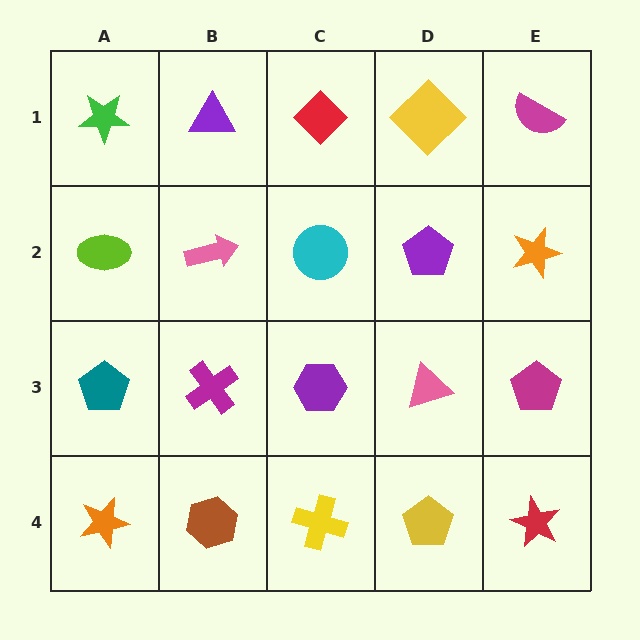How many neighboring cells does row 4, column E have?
2.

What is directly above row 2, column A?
A green star.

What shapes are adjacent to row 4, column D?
A pink triangle (row 3, column D), a yellow cross (row 4, column C), a red star (row 4, column E).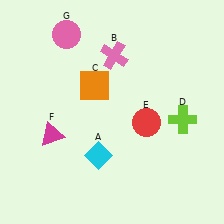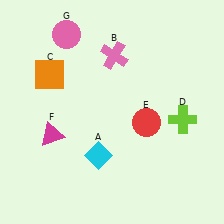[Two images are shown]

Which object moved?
The orange square (C) moved left.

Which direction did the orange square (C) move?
The orange square (C) moved left.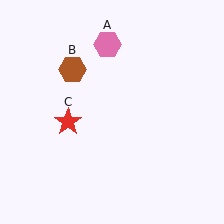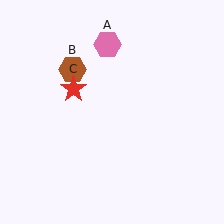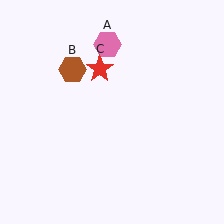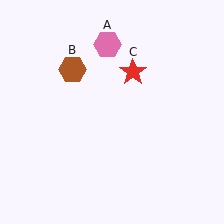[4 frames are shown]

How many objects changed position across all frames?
1 object changed position: red star (object C).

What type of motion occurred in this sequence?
The red star (object C) rotated clockwise around the center of the scene.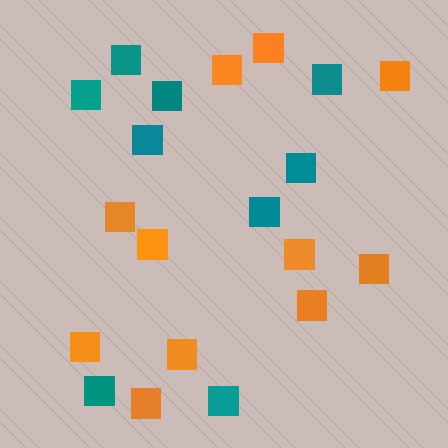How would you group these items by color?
There are 2 groups: one group of teal squares (9) and one group of orange squares (11).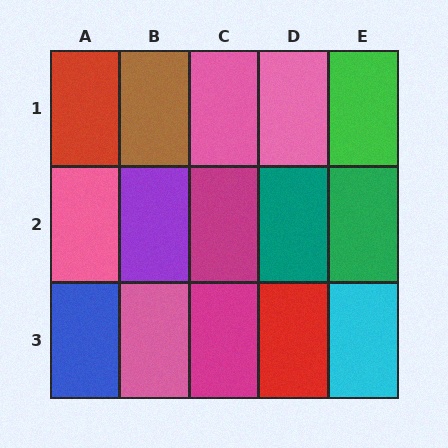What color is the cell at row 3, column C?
Magenta.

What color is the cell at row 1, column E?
Green.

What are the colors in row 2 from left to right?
Pink, purple, magenta, teal, green.